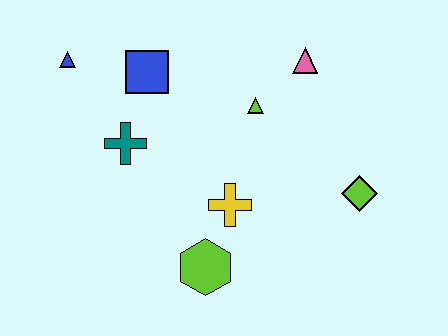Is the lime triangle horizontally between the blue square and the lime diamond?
Yes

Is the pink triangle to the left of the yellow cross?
No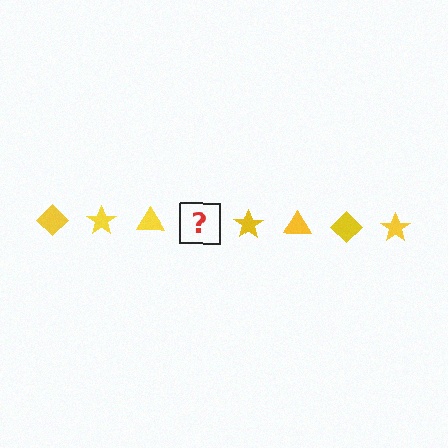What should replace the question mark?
The question mark should be replaced with a yellow diamond.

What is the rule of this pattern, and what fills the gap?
The rule is that the pattern cycles through diamond, star, triangle shapes in yellow. The gap should be filled with a yellow diamond.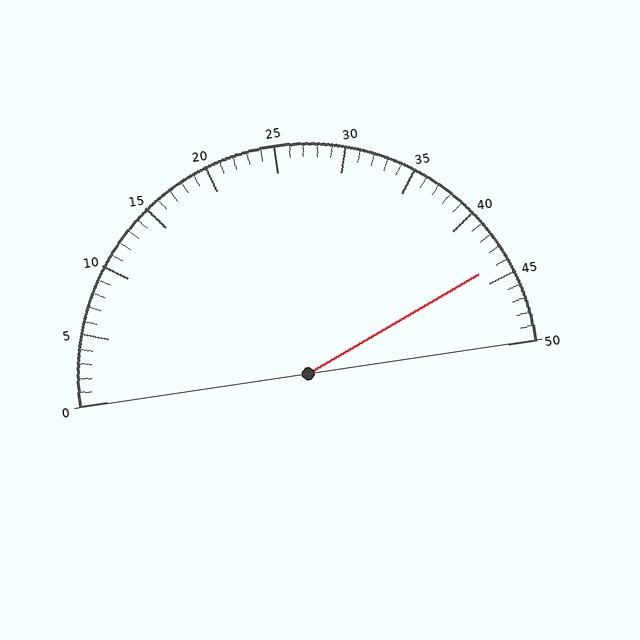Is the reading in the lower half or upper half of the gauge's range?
The reading is in the upper half of the range (0 to 50).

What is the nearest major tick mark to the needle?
The nearest major tick mark is 45.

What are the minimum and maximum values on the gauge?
The gauge ranges from 0 to 50.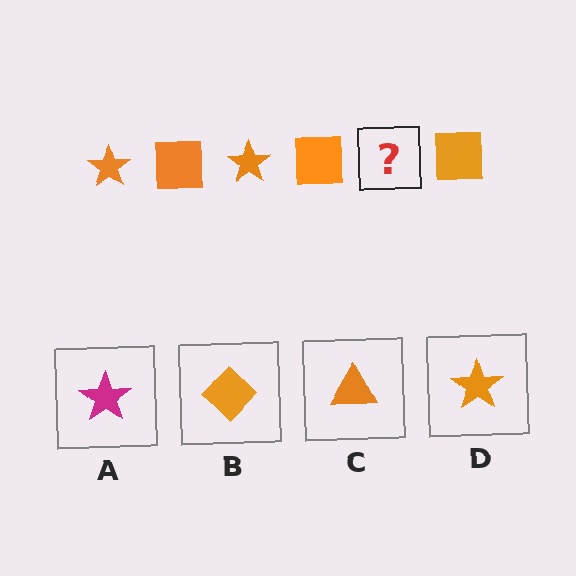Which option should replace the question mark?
Option D.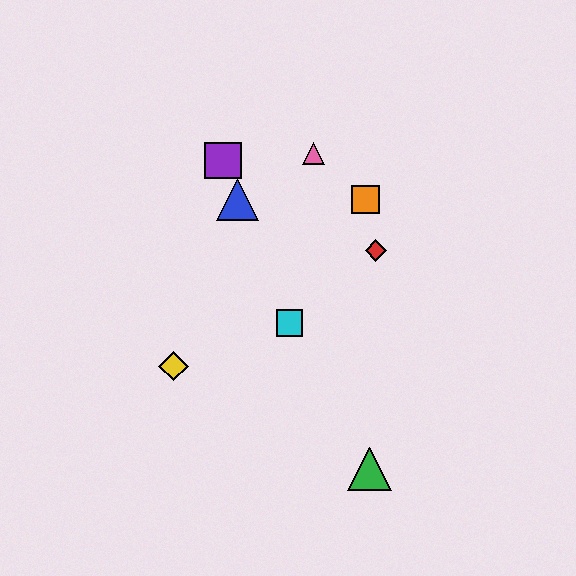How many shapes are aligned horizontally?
2 shapes (the blue triangle, the orange square) are aligned horizontally.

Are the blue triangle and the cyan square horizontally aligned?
No, the blue triangle is at y≈199 and the cyan square is at y≈323.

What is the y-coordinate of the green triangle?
The green triangle is at y≈469.